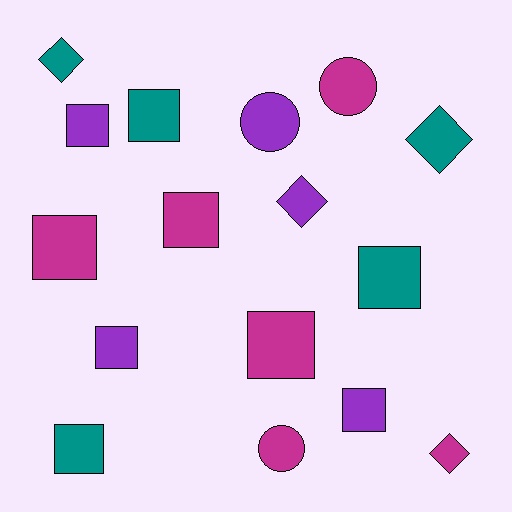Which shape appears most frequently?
Square, with 9 objects.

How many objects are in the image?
There are 16 objects.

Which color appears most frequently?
Magenta, with 6 objects.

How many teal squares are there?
There are 3 teal squares.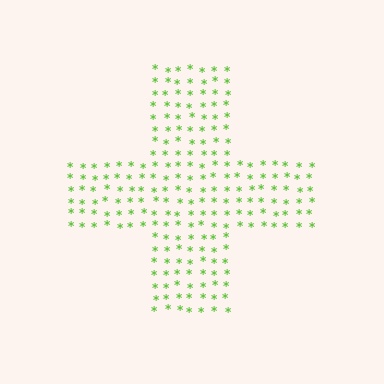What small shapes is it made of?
It is made of small asterisks.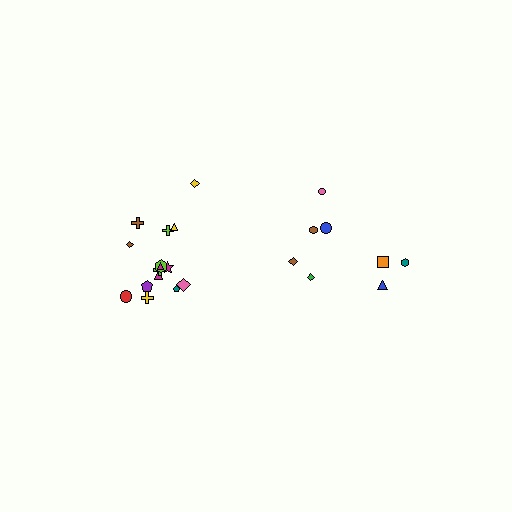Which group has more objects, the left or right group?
The left group.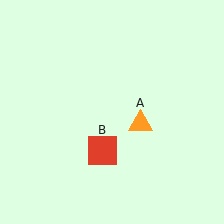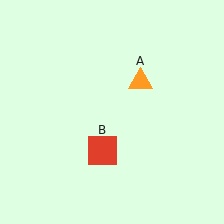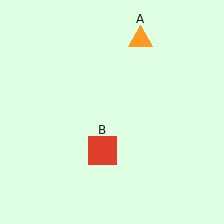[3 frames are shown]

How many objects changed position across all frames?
1 object changed position: orange triangle (object A).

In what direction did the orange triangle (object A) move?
The orange triangle (object A) moved up.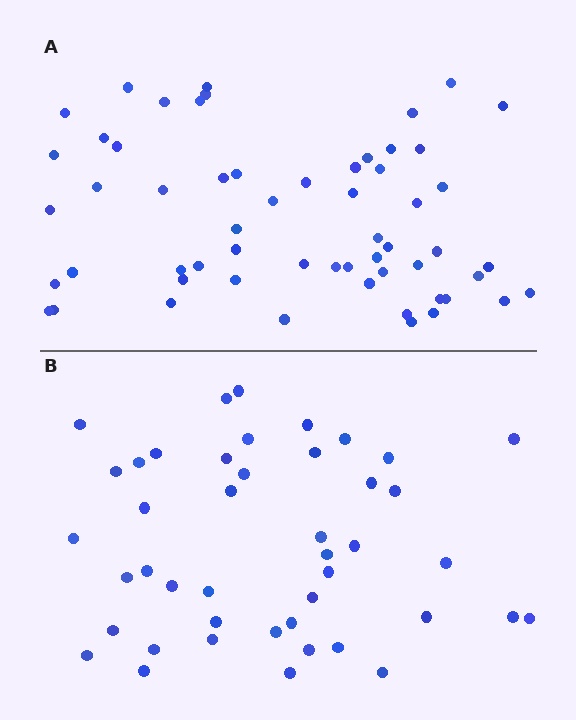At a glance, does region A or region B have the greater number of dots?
Region A (the top region) has more dots.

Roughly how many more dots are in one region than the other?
Region A has approximately 15 more dots than region B.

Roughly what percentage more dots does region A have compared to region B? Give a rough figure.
About 30% more.